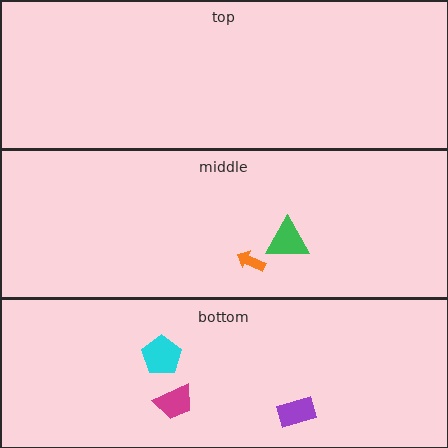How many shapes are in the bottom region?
3.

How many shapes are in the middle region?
2.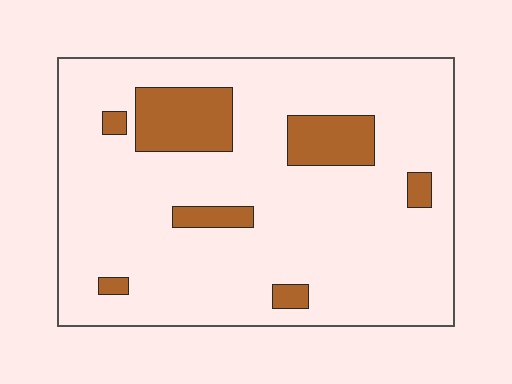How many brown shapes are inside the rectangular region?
7.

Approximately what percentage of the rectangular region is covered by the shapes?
Approximately 15%.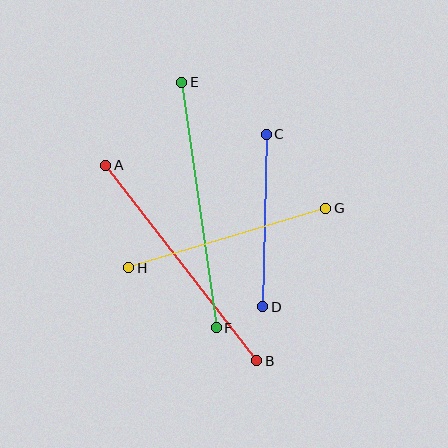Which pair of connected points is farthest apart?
Points E and F are farthest apart.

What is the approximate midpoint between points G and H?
The midpoint is at approximately (227, 238) pixels.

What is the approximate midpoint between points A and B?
The midpoint is at approximately (181, 263) pixels.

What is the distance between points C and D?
The distance is approximately 173 pixels.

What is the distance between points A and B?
The distance is approximately 247 pixels.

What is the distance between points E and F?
The distance is approximately 248 pixels.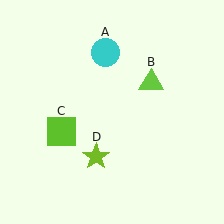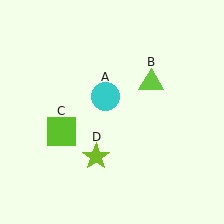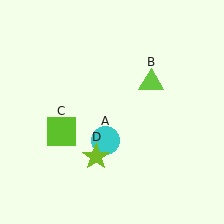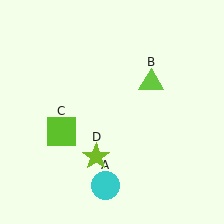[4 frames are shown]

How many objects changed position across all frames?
1 object changed position: cyan circle (object A).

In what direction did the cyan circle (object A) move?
The cyan circle (object A) moved down.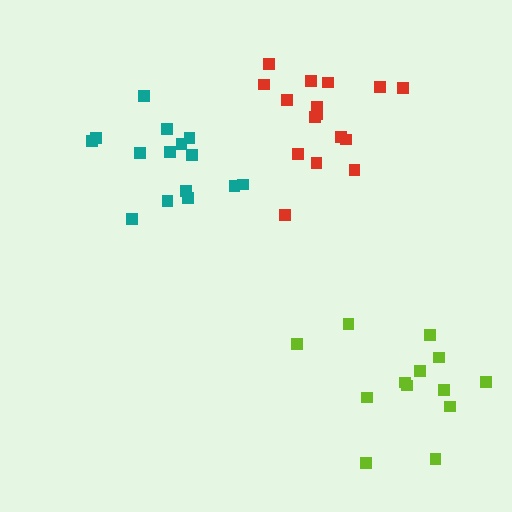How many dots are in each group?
Group 1: 13 dots, Group 2: 15 dots, Group 3: 16 dots (44 total).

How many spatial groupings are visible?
There are 3 spatial groupings.